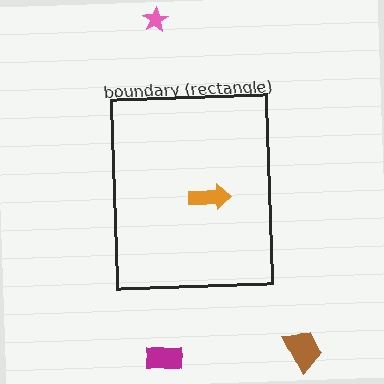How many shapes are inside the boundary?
1 inside, 3 outside.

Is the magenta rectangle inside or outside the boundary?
Outside.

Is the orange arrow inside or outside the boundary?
Inside.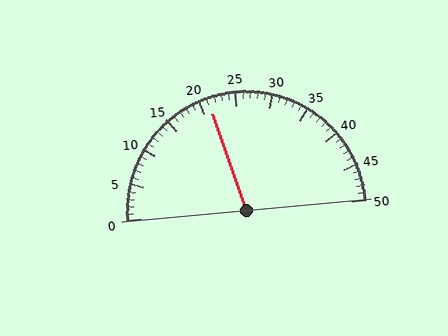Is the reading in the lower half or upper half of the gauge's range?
The reading is in the lower half of the range (0 to 50).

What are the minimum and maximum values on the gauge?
The gauge ranges from 0 to 50.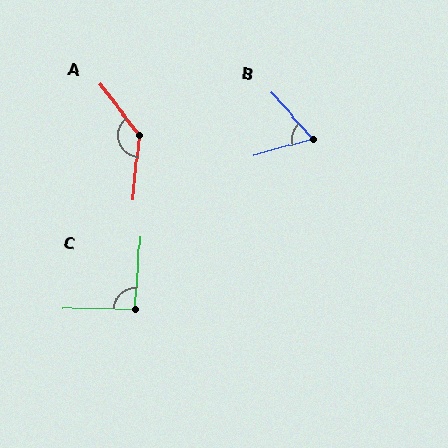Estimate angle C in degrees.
Approximately 94 degrees.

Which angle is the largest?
A, at approximately 136 degrees.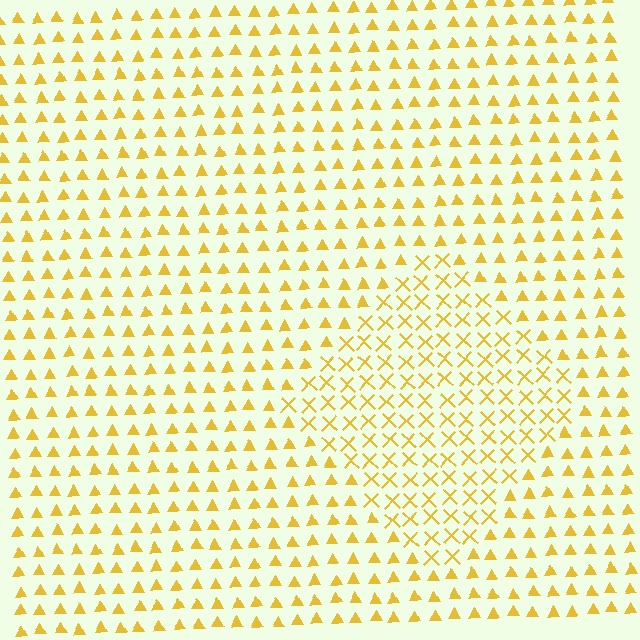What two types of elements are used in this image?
The image uses X marks inside the diamond region and triangles outside it.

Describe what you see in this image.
The image is filled with small yellow elements arranged in a uniform grid. A diamond-shaped region contains X marks, while the surrounding area contains triangles. The boundary is defined purely by the change in element shape.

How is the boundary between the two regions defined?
The boundary is defined by a change in element shape: X marks inside vs. triangles outside. All elements share the same color and spacing.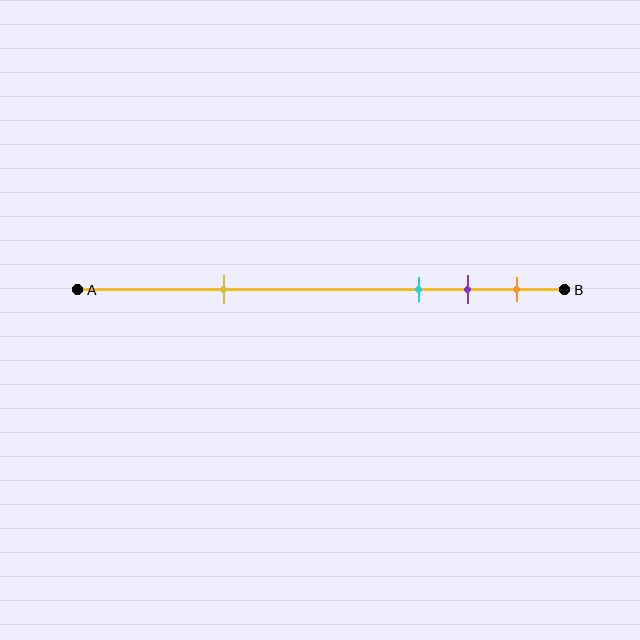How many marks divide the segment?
There are 4 marks dividing the segment.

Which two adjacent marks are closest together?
The purple and orange marks are the closest adjacent pair.